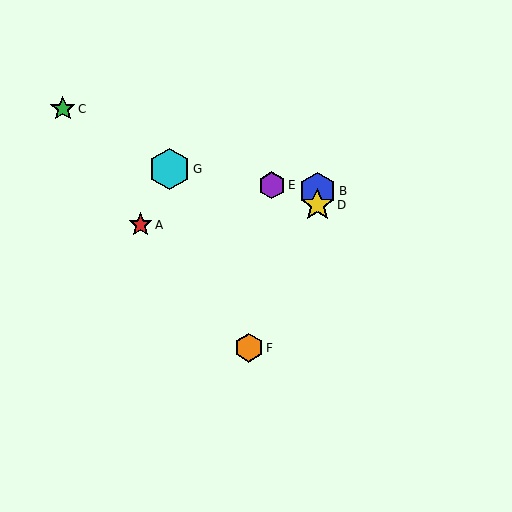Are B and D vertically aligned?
Yes, both are at x≈317.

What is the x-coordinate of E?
Object E is at x≈272.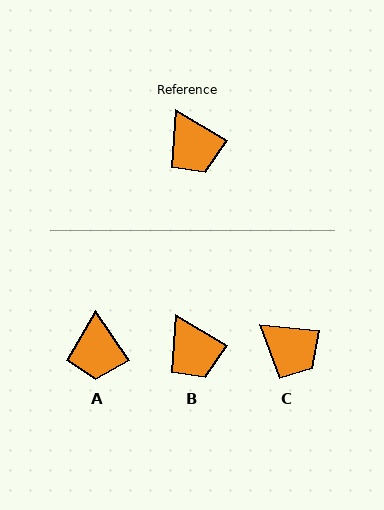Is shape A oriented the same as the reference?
No, it is off by about 26 degrees.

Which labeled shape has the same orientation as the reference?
B.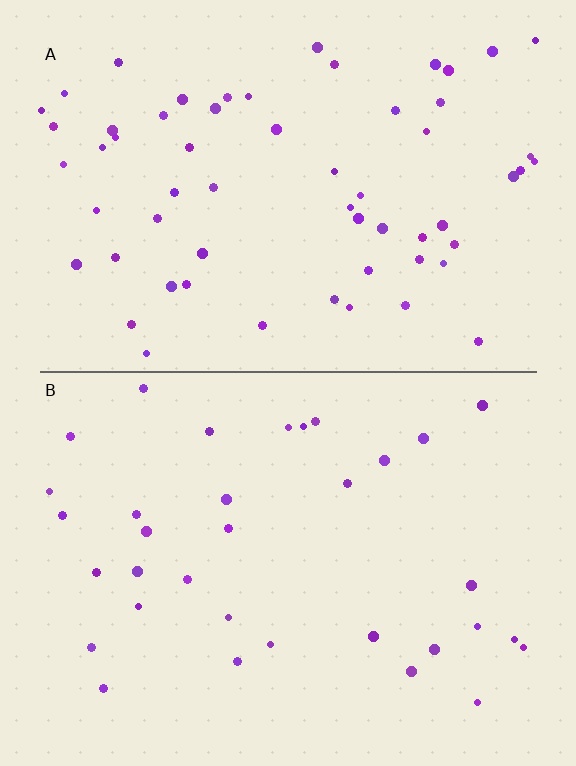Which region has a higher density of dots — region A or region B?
A (the top).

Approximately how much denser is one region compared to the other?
Approximately 1.8× — region A over region B.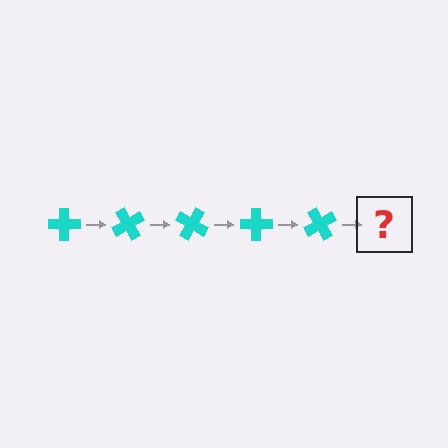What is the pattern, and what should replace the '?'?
The pattern is that the cross rotates 60 degrees each step. The '?' should be a cyan cross rotated 300 degrees.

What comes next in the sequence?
The next element should be a cyan cross rotated 300 degrees.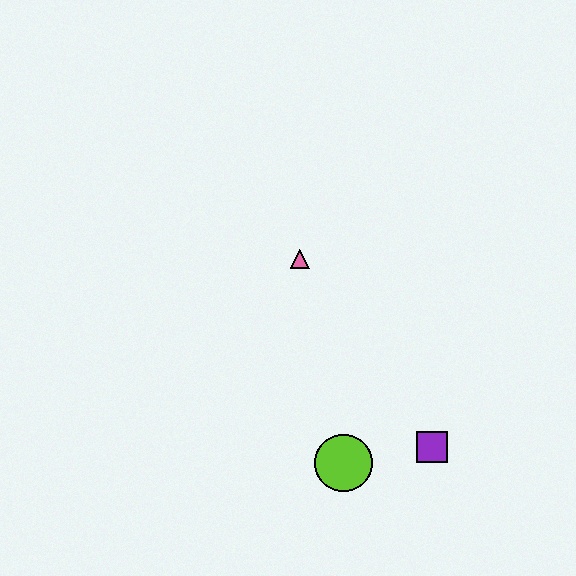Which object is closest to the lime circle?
The purple square is closest to the lime circle.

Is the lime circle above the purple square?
No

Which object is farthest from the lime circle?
The pink triangle is farthest from the lime circle.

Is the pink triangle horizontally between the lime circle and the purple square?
No